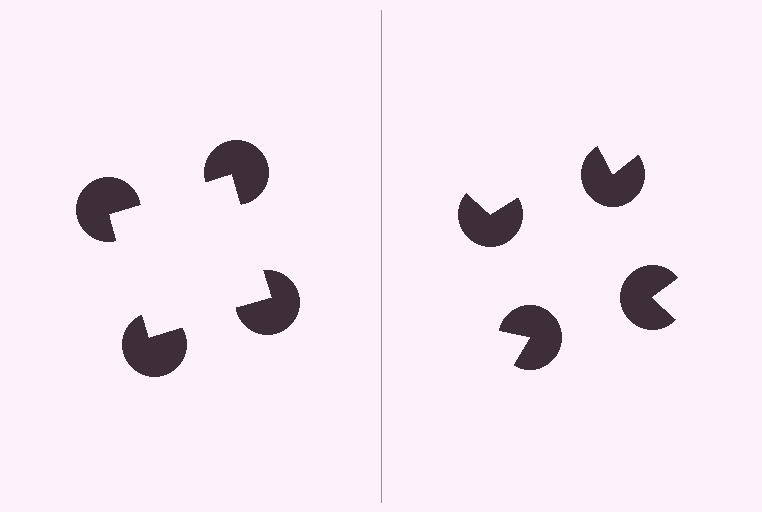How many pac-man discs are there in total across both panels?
8 — 4 on each side.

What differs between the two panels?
The pac-man discs are positioned identically on both sides; only the wedge orientations differ. On the left they align to a square; on the right they are misaligned.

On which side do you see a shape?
An illusory square appears on the left side. On the right side the wedge cuts are rotated, so no coherent shape forms.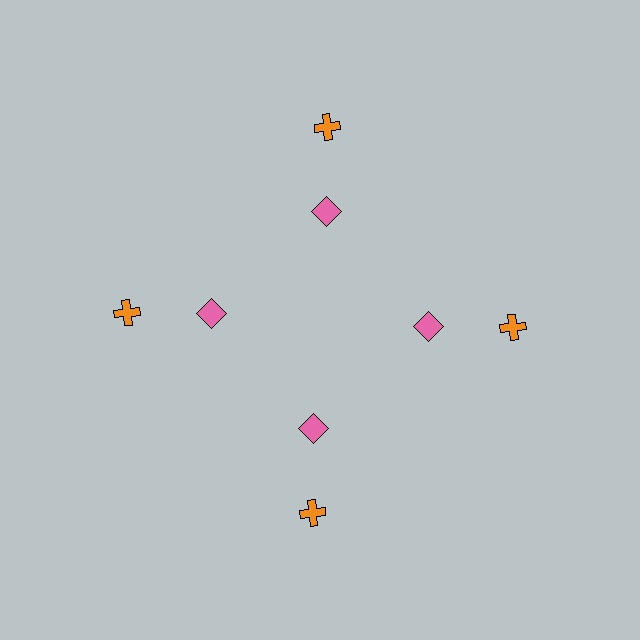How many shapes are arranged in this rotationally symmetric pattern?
There are 8 shapes, arranged in 4 groups of 2.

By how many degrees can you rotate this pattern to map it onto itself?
The pattern maps onto itself every 90 degrees of rotation.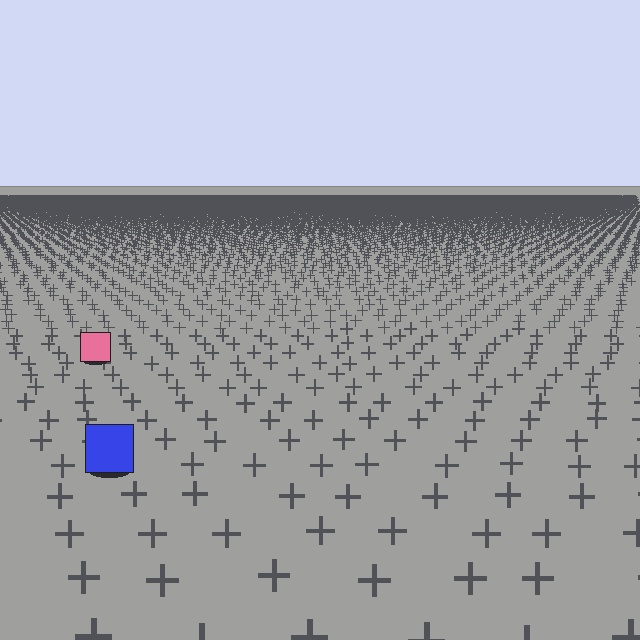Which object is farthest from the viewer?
The pink square is farthest from the viewer. It appears smaller and the ground texture around it is denser.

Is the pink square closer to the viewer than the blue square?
No. The blue square is closer — you can tell from the texture gradient: the ground texture is coarser near it.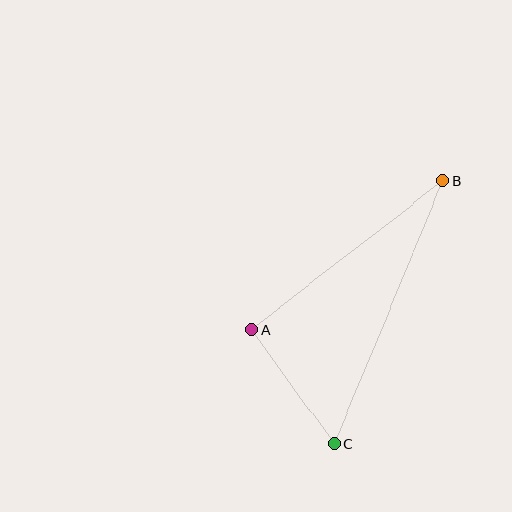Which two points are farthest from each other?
Points B and C are farthest from each other.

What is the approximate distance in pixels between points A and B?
The distance between A and B is approximately 243 pixels.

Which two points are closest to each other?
Points A and C are closest to each other.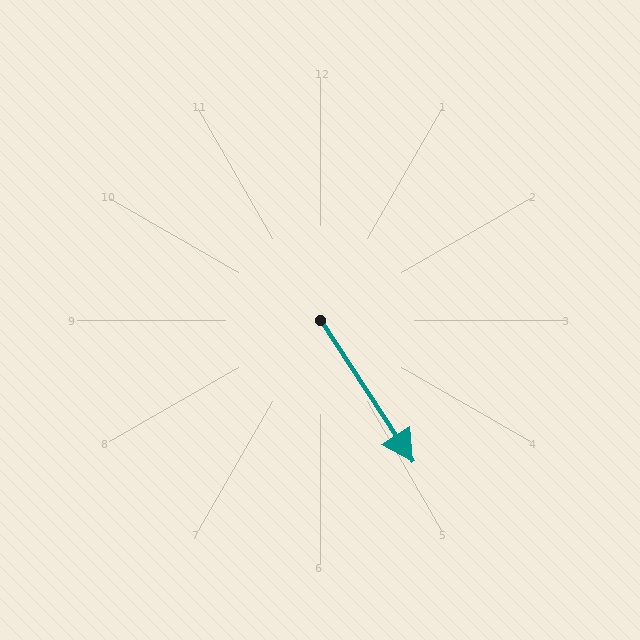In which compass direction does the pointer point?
Southeast.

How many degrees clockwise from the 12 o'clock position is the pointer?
Approximately 147 degrees.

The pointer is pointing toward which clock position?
Roughly 5 o'clock.